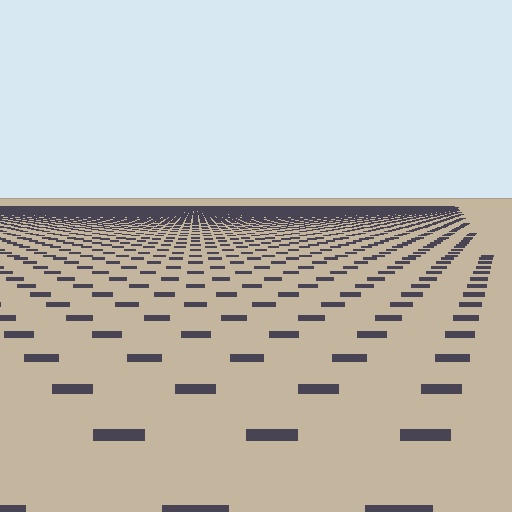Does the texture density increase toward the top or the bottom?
Density increases toward the top.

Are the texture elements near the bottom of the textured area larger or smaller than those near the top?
Larger. Near the bottom, elements are closer to the viewer and appear at a bigger on-screen size.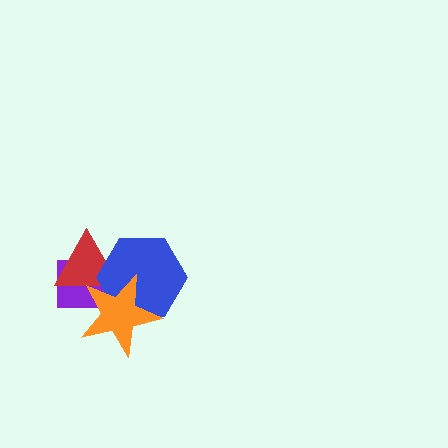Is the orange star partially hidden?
No, no other shape covers it.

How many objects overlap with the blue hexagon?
3 objects overlap with the blue hexagon.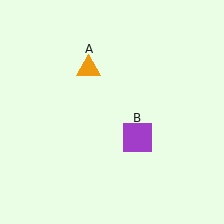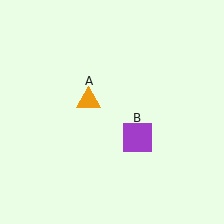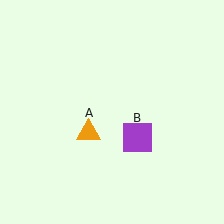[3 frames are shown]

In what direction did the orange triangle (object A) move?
The orange triangle (object A) moved down.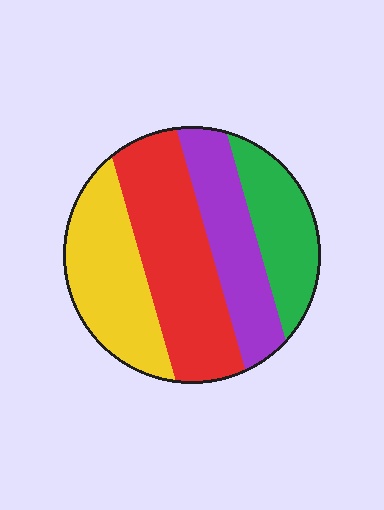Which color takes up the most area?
Red, at roughly 35%.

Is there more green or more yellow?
Yellow.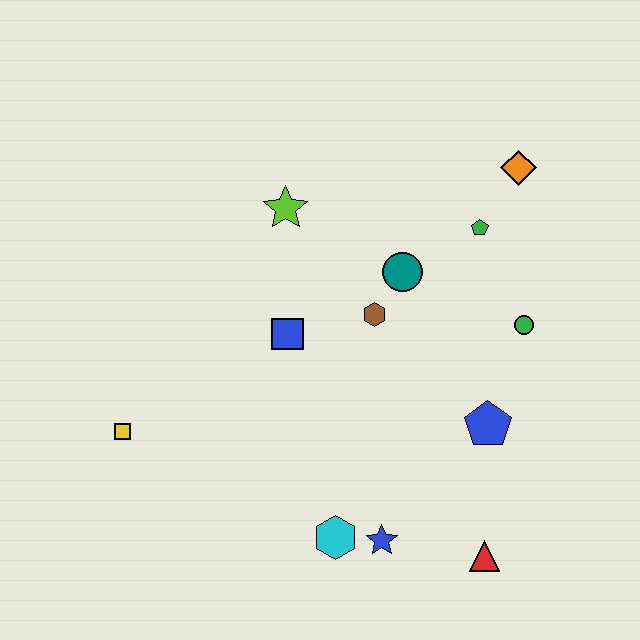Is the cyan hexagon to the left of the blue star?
Yes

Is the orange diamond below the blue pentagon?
No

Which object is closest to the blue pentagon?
The green circle is closest to the blue pentagon.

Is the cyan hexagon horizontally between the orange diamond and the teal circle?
No